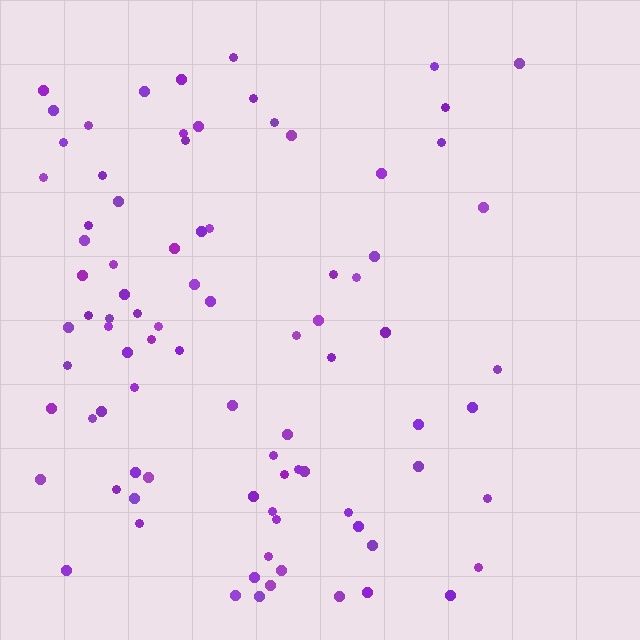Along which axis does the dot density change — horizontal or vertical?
Horizontal.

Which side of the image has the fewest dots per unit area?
The right.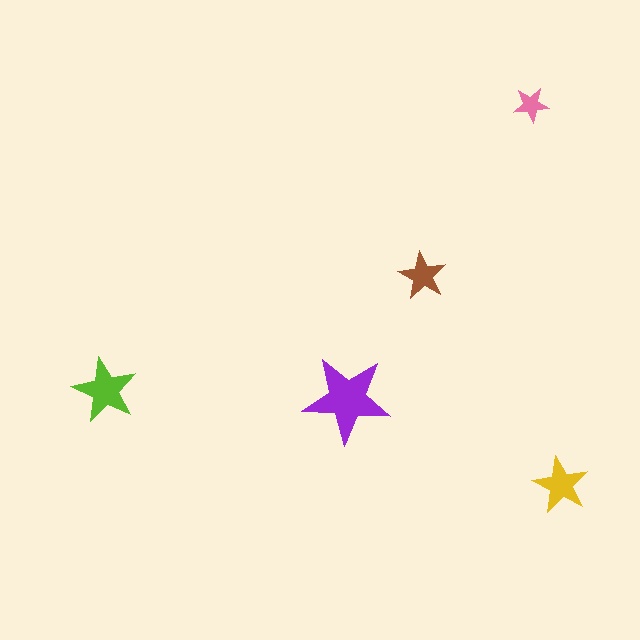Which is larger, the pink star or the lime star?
The lime one.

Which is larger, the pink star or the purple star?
The purple one.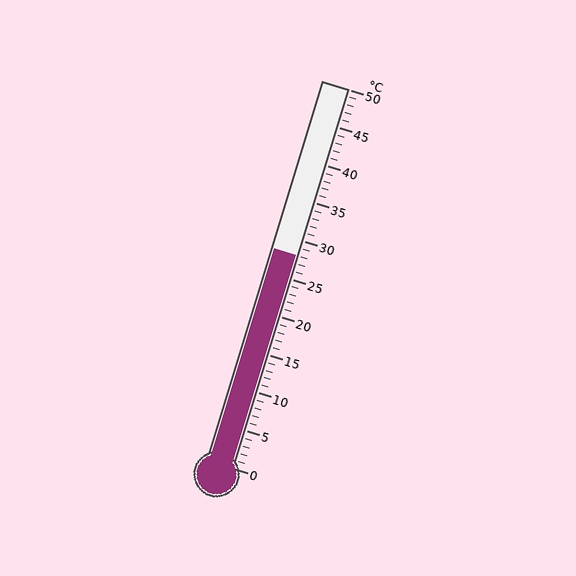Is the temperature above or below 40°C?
The temperature is below 40°C.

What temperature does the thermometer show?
The thermometer shows approximately 28°C.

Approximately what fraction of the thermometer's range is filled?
The thermometer is filled to approximately 55% of its range.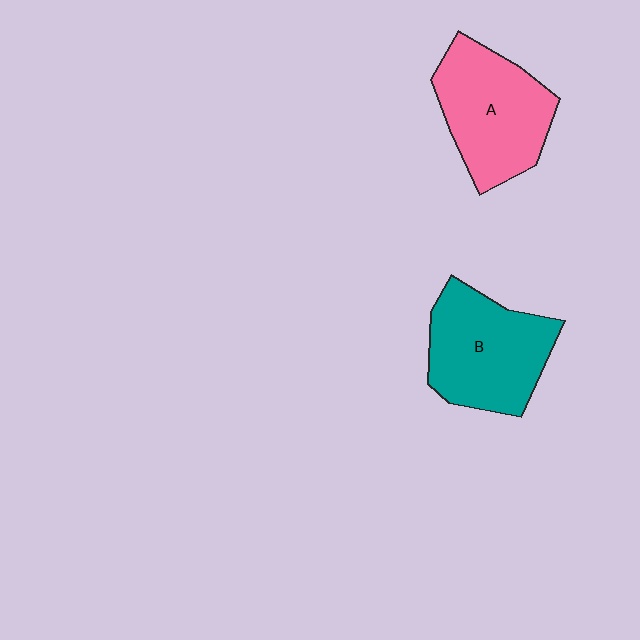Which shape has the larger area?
Shape B (teal).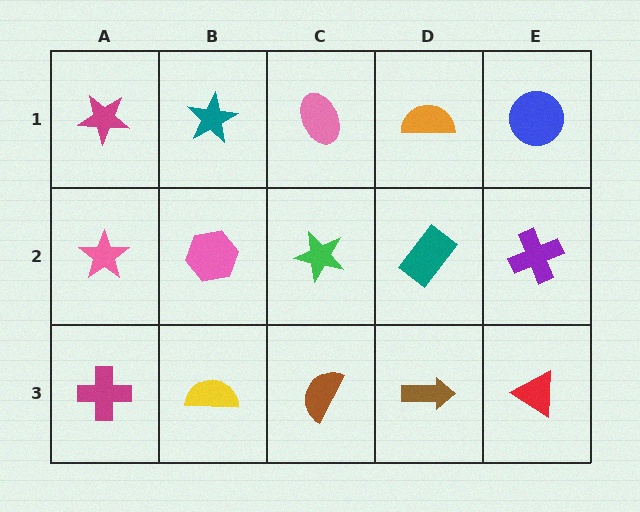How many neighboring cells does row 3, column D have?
3.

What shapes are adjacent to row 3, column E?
A purple cross (row 2, column E), a brown arrow (row 3, column D).